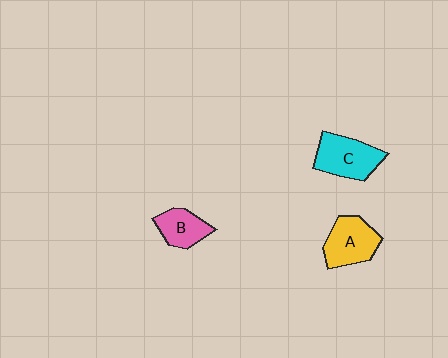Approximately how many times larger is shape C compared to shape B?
Approximately 1.4 times.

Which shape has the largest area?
Shape C (cyan).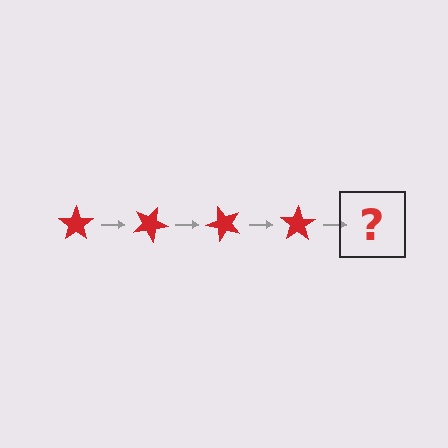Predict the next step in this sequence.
The next step is a red star rotated 100 degrees.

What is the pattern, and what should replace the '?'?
The pattern is that the star rotates 25 degrees each step. The '?' should be a red star rotated 100 degrees.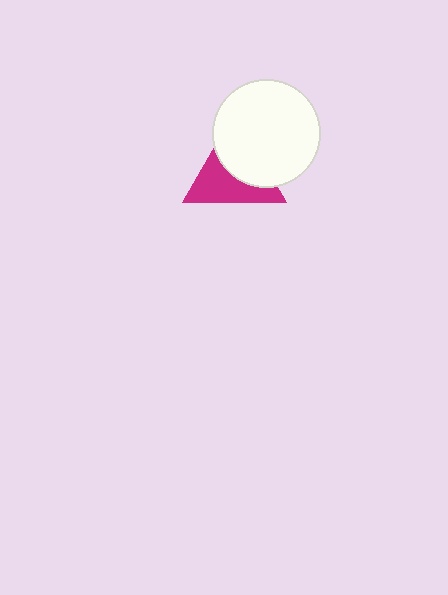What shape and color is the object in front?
The object in front is a white circle.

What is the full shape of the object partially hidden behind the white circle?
The partially hidden object is a magenta triangle.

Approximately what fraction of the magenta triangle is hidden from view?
Roughly 48% of the magenta triangle is hidden behind the white circle.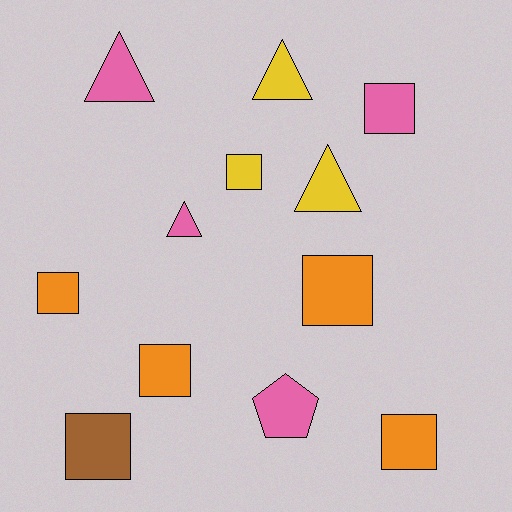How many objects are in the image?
There are 12 objects.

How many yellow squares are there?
There is 1 yellow square.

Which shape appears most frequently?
Square, with 7 objects.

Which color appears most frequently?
Orange, with 4 objects.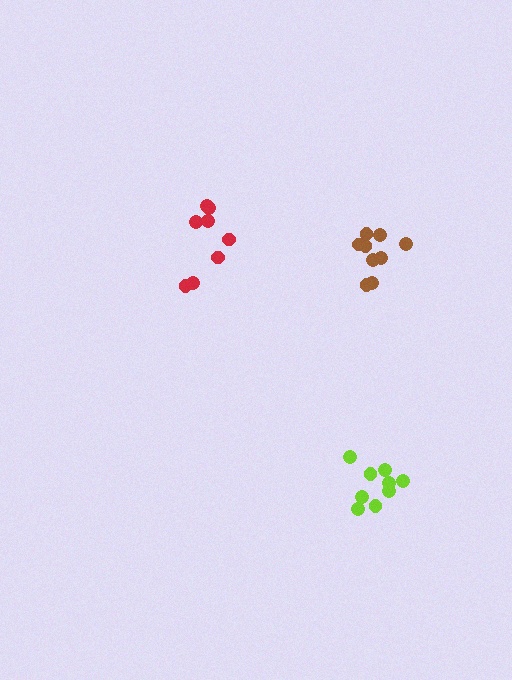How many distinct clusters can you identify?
There are 3 distinct clusters.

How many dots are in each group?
Group 1: 9 dots, Group 2: 8 dots, Group 3: 9 dots (26 total).